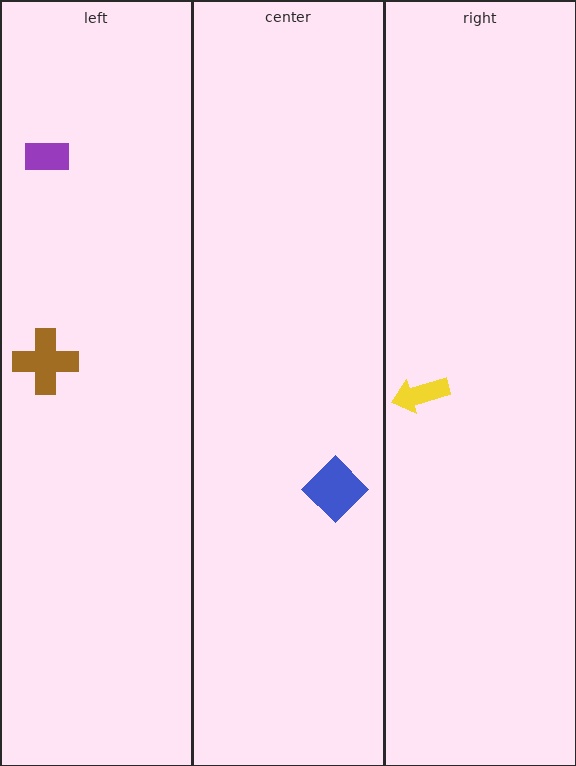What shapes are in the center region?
The blue diamond.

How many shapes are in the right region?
1.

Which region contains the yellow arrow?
The right region.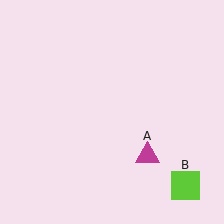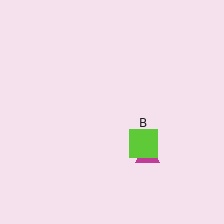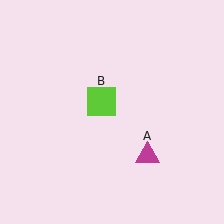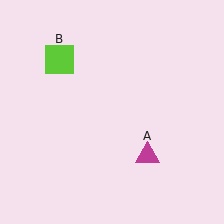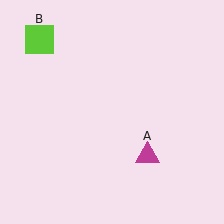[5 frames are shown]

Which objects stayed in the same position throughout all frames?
Magenta triangle (object A) remained stationary.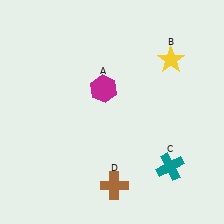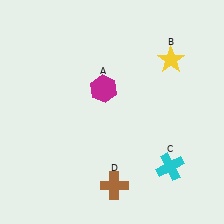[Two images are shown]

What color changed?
The cross (C) changed from teal in Image 1 to cyan in Image 2.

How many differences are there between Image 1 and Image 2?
There is 1 difference between the two images.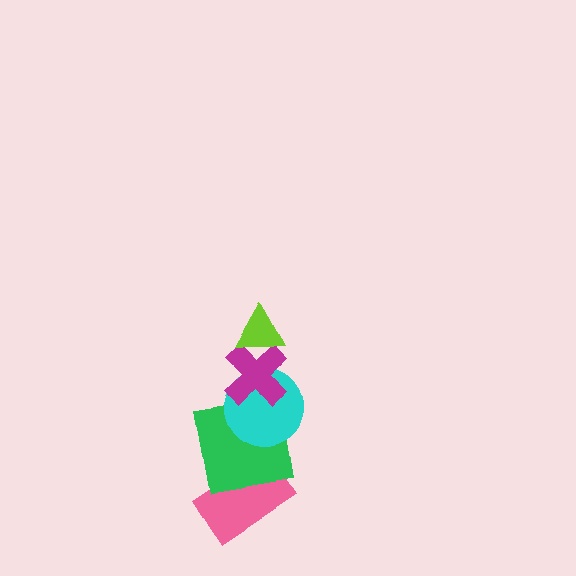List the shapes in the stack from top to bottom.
From top to bottom: the lime triangle, the magenta cross, the cyan circle, the green square, the pink rectangle.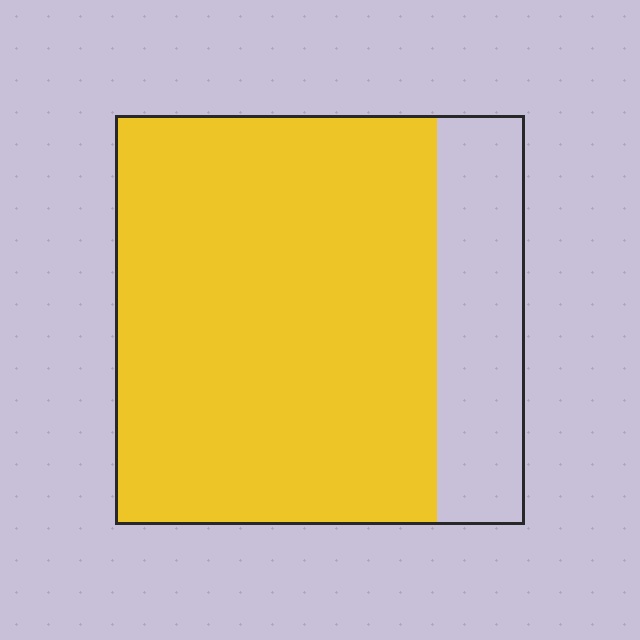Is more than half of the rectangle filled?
Yes.